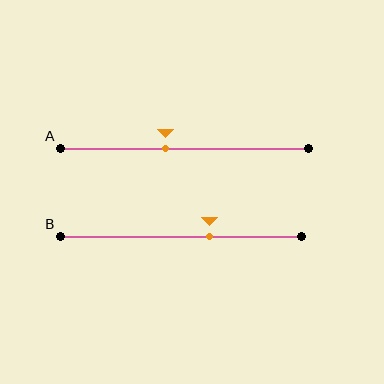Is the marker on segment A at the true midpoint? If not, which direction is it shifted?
No, the marker on segment A is shifted to the left by about 8% of the segment length.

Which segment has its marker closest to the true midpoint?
Segment A has its marker closest to the true midpoint.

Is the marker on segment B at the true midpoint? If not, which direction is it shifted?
No, the marker on segment B is shifted to the right by about 12% of the segment length.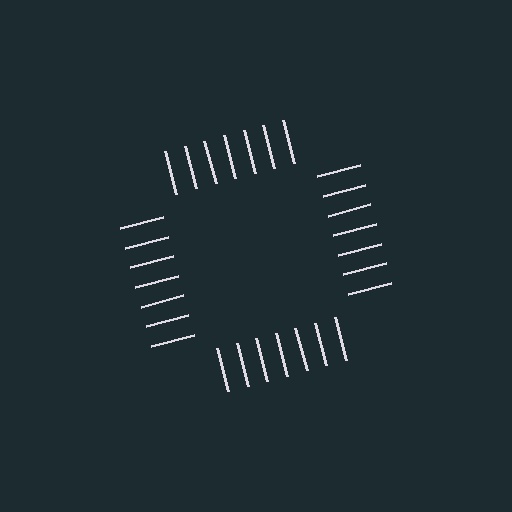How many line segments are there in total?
28 — 7 along each of the 4 edges.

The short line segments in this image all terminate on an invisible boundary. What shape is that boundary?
An illusory square — the line segments terminate on its edges but no continuous stroke is drawn.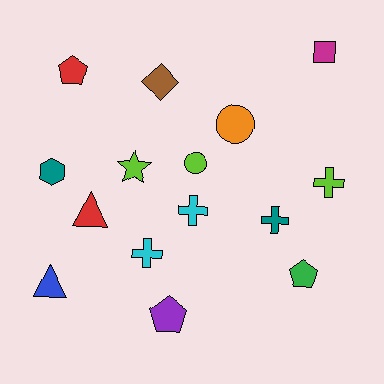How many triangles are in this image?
There are 2 triangles.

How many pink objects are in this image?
There are no pink objects.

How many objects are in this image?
There are 15 objects.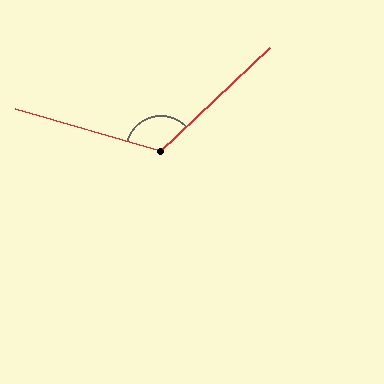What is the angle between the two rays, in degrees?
Approximately 121 degrees.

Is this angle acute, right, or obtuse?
It is obtuse.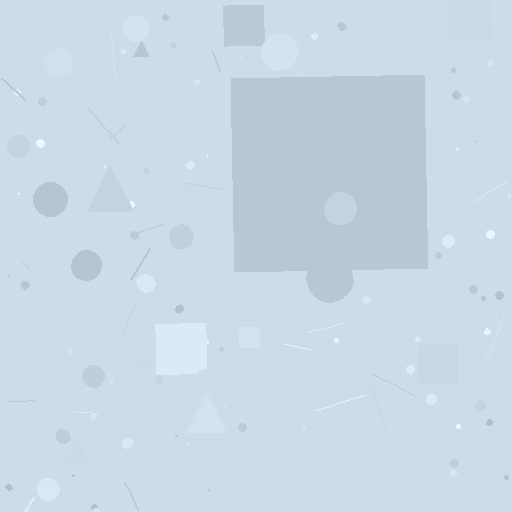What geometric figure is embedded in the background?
A square is embedded in the background.